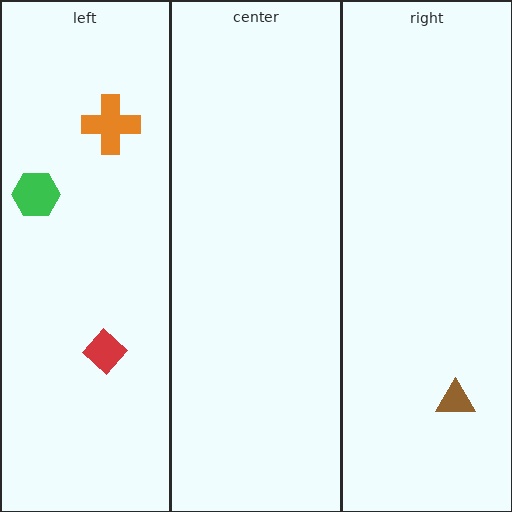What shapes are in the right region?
The brown triangle.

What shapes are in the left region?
The red diamond, the orange cross, the green hexagon.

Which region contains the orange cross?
The left region.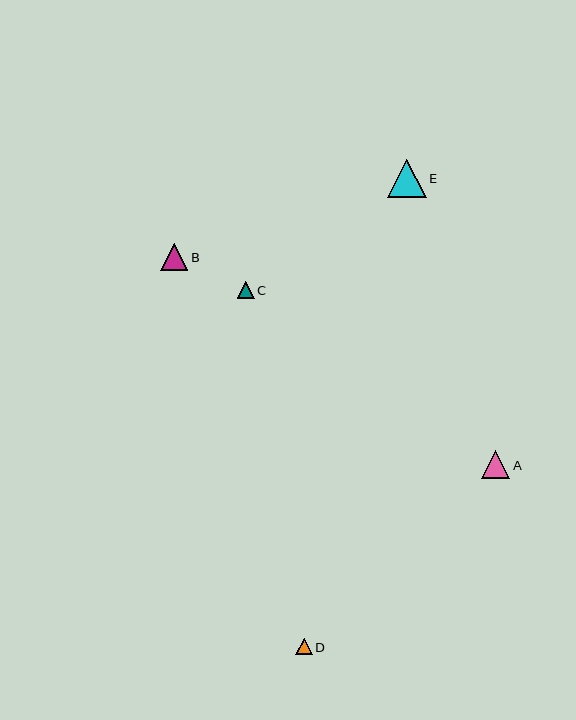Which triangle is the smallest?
Triangle D is the smallest with a size of approximately 16 pixels.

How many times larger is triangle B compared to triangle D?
Triangle B is approximately 1.7 times the size of triangle D.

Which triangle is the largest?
Triangle E is the largest with a size of approximately 39 pixels.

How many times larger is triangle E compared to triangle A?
Triangle E is approximately 1.4 times the size of triangle A.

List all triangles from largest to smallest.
From largest to smallest: E, A, B, C, D.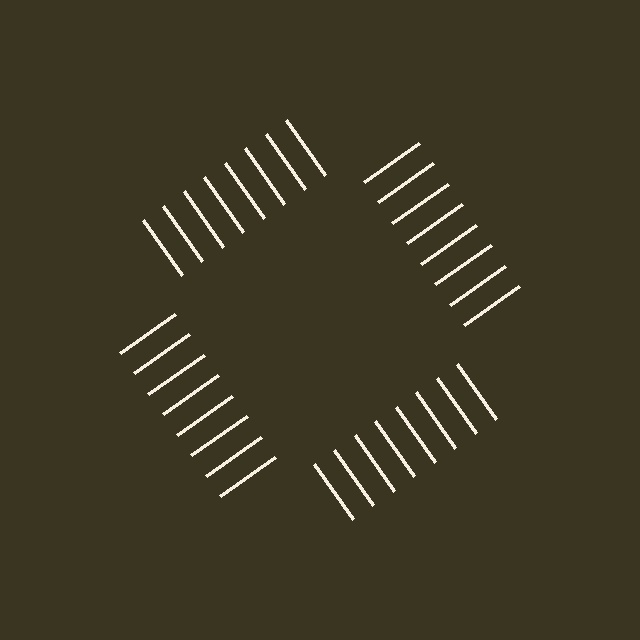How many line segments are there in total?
32 — 8 along each of the 4 edges.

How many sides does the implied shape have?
4 sides — the line-ends trace a square.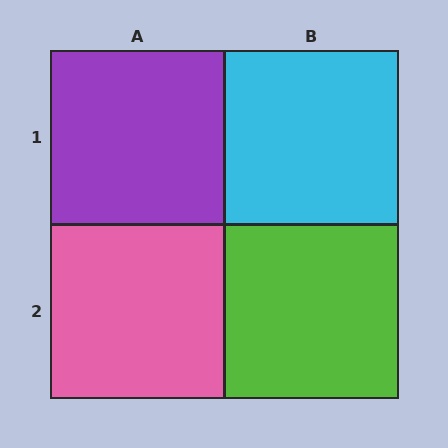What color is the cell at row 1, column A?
Purple.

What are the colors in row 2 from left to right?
Pink, lime.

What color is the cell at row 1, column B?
Cyan.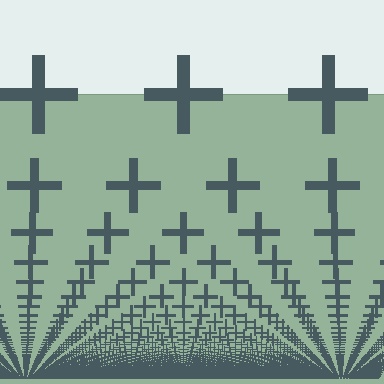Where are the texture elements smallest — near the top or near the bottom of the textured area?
Near the bottom.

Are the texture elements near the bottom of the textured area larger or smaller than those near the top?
Smaller. The gradient is inverted — elements near the bottom are smaller and denser.